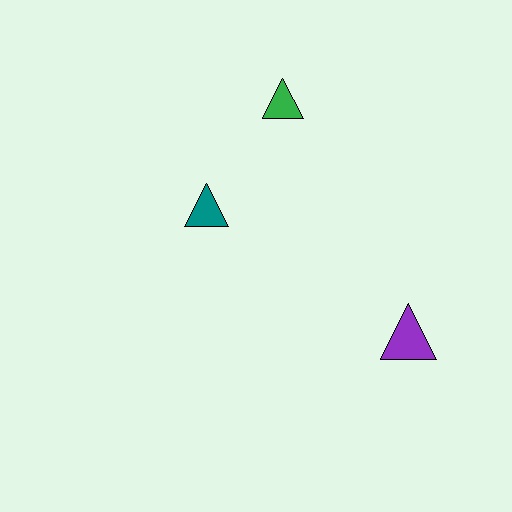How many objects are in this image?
There are 3 objects.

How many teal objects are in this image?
There is 1 teal object.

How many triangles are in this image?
There are 3 triangles.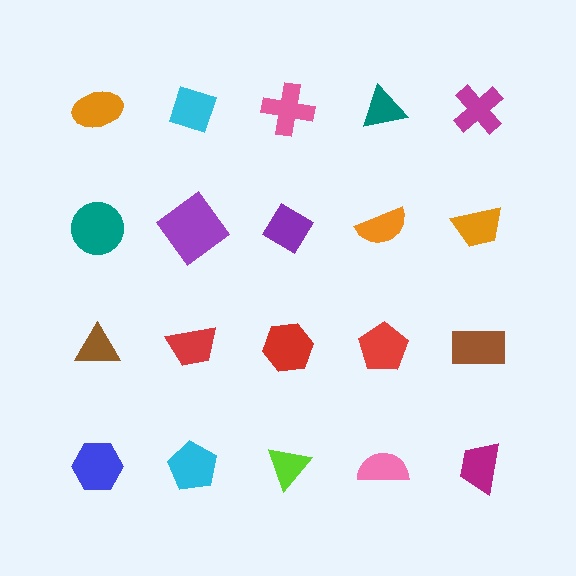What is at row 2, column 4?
An orange semicircle.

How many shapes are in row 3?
5 shapes.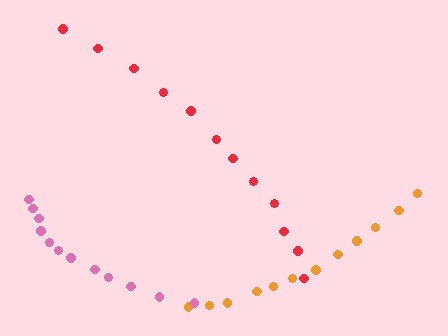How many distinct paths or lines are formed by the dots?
There are 3 distinct paths.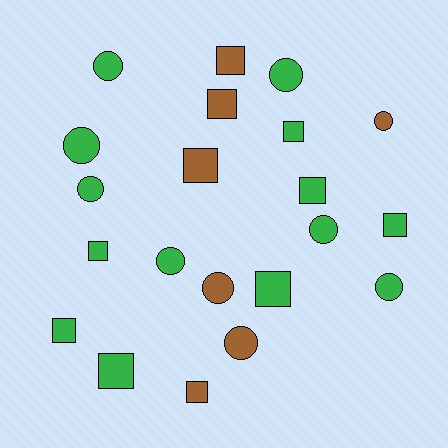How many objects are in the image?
There are 21 objects.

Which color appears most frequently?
Green, with 14 objects.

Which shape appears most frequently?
Square, with 11 objects.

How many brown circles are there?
There are 3 brown circles.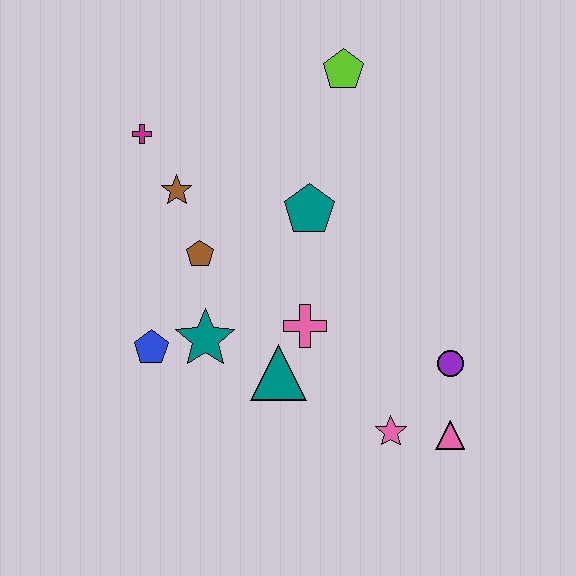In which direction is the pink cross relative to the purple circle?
The pink cross is to the left of the purple circle.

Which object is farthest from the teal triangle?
The lime pentagon is farthest from the teal triangle.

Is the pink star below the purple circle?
Yes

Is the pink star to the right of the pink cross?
Yes